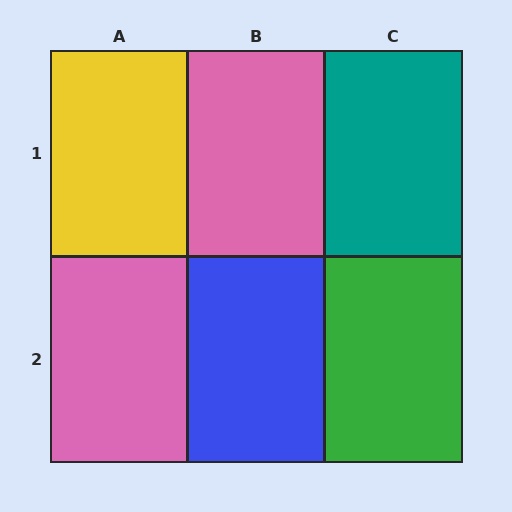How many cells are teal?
1 cell is teal.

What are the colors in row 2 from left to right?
Pink, blue, green.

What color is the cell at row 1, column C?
Teal.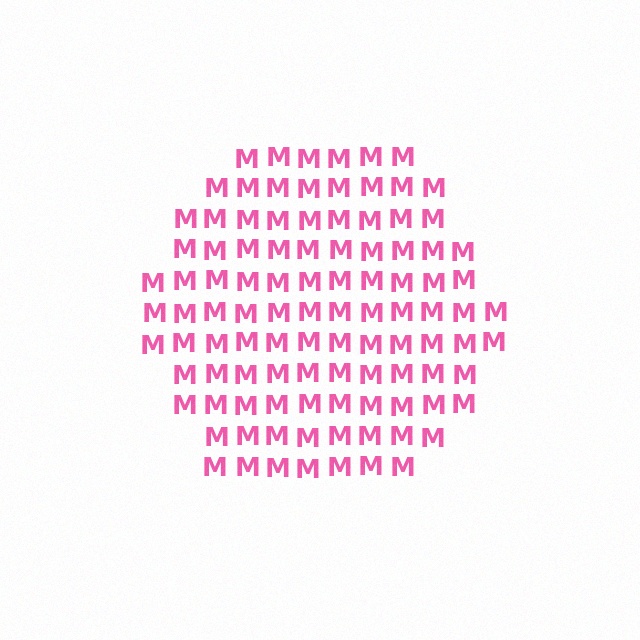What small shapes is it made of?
It is made of small letter M's.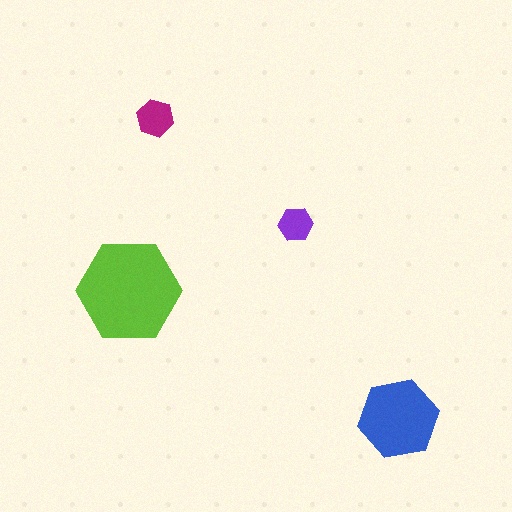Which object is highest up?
The magenta hexagon is topmost.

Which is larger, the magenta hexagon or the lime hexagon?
The lime one.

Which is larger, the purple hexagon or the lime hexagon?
The lime one.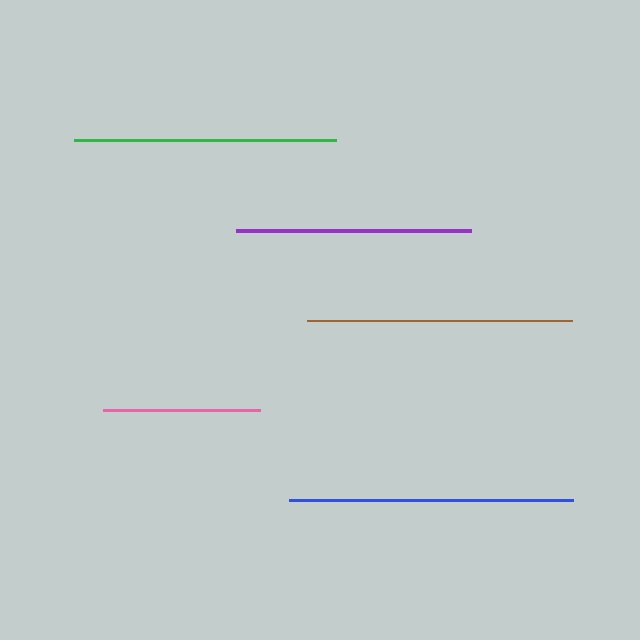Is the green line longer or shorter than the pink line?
The green line is longer than the pink line.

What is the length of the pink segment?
The pink segment is approximately 157 pixels long.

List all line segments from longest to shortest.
From longest to shortest: blue, brown, green, purple, pink.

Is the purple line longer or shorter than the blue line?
The blue line is longer than the purple line.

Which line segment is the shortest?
The pink line is the shortest at approximately 157 pixels.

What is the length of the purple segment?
The purple segment is approximately 235 pixels long.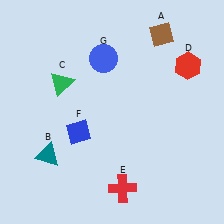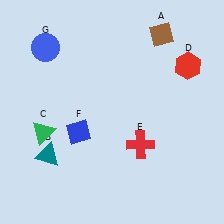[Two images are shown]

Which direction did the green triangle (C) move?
The green triangle (C) moved down.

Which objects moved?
The objects that moved are: the green triangle (C), the red cross (E), the blue circle (G).